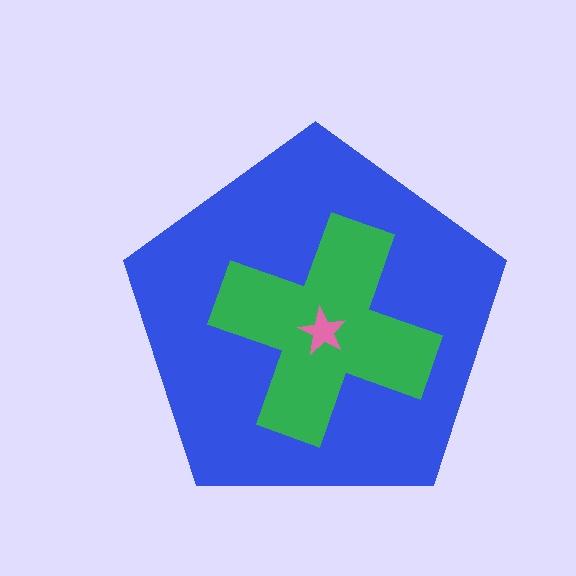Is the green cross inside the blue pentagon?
Yes.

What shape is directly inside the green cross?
The pink star.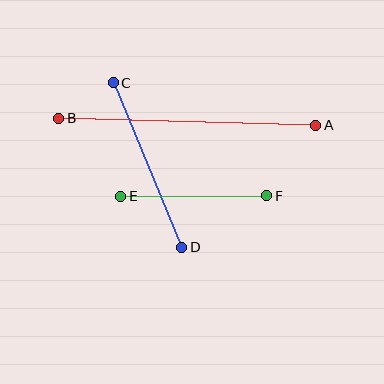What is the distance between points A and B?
The distance is approximately 257 pixels.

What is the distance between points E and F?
The distance is approximately 146 pixels.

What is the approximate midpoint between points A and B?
The midpoint is at approximately (187, 122) pixels.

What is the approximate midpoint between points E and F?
The midpoint is at approximately (194, 196) pixels.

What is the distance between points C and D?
The distance is approximately 178 pixels.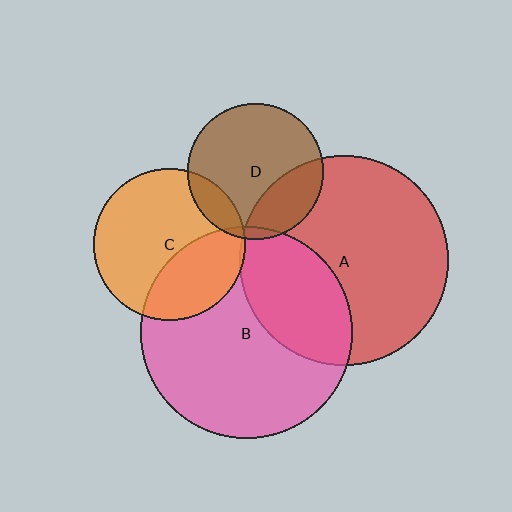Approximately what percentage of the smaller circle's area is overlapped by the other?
Approximately 5%.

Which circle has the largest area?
Circle B (pink).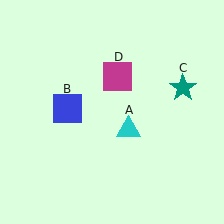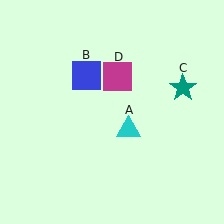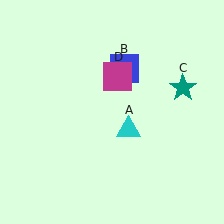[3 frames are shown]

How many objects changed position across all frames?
1 object changed position: blue square (object B).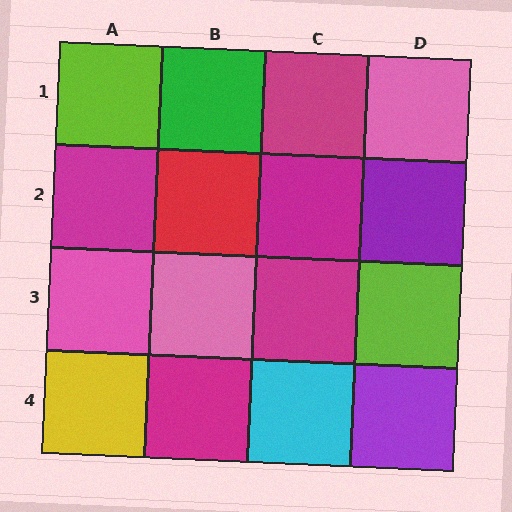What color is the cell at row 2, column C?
Magenta.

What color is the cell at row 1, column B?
Green.